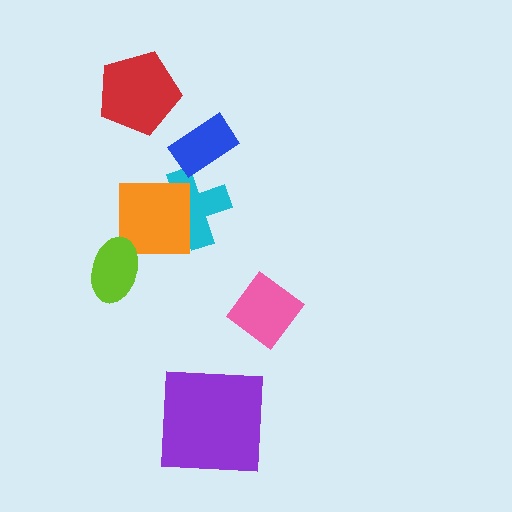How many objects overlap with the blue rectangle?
0 objects overlap with the blue rectangle.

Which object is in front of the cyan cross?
The orange square is in front of the cyan cross.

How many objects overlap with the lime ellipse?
0 objects overlap with the lime ellipse.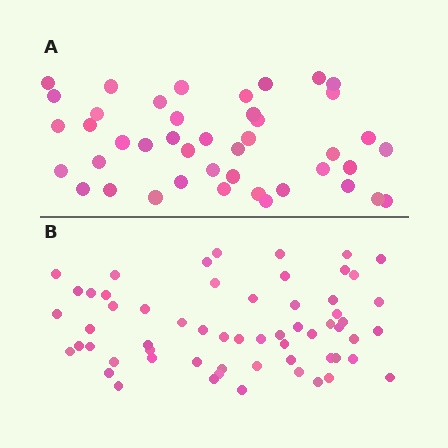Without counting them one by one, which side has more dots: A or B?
Region B (the bottom region) has more dots.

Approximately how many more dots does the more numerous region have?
Region B has approximately 15 more dots than region A.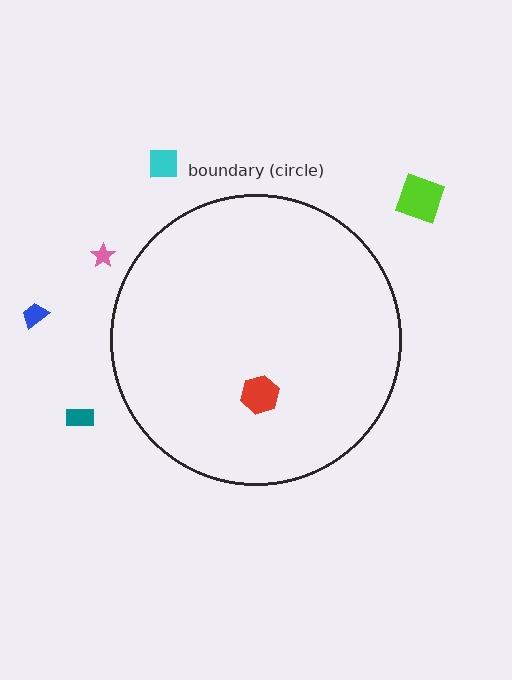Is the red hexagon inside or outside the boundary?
Inside.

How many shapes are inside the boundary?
1 inside, 5 outside.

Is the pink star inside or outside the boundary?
Outside.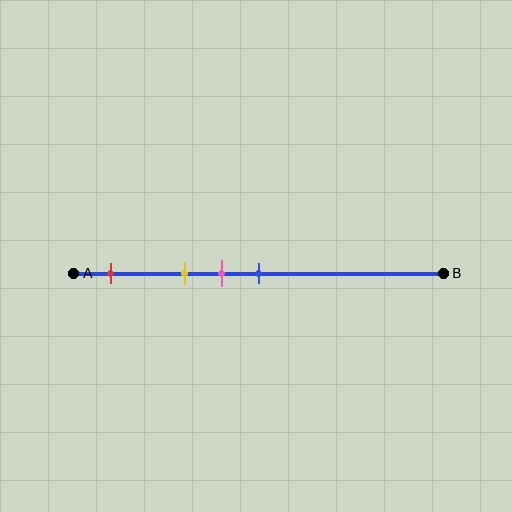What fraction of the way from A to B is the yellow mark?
The yellow mark is approximately 30% (0.3) of the way from A to B.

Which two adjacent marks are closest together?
The pink and blue marks are the closest adjacent pair.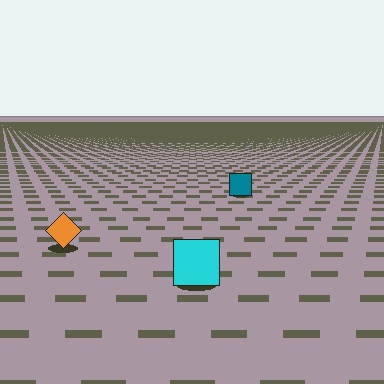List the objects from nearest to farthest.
From nearest to farthest: the cyan square, the orange diamond, the teal square.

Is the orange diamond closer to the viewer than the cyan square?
No. The cyan square is closer — you can tell from the texture gradient: the ground texture is coarser near it.